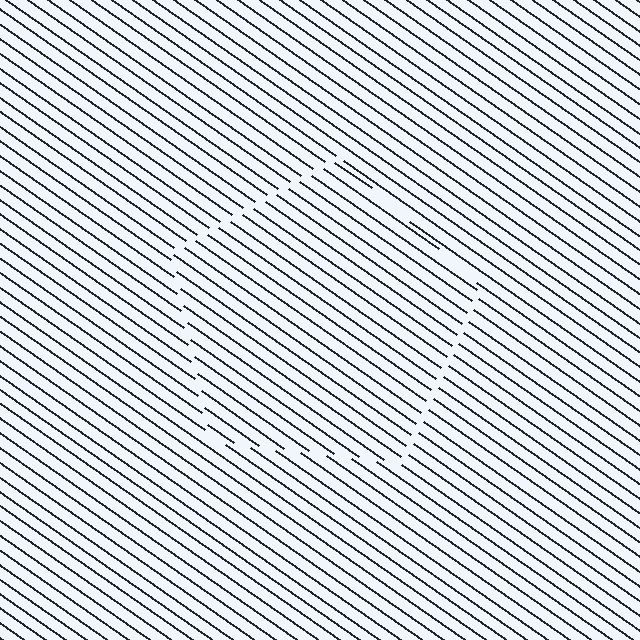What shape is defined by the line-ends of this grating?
An illusory pentagon. The interior of the shape contains the same grating, shifted by half a period — the contour is defined by the phase discontinuity where line-ends from the inner and outer gratings abut.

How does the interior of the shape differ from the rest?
The interior of the shape contains the same grating, shifted by half a period — the contour is defined by the phase discontinuity where line-ends from the inner and outer gratings abut.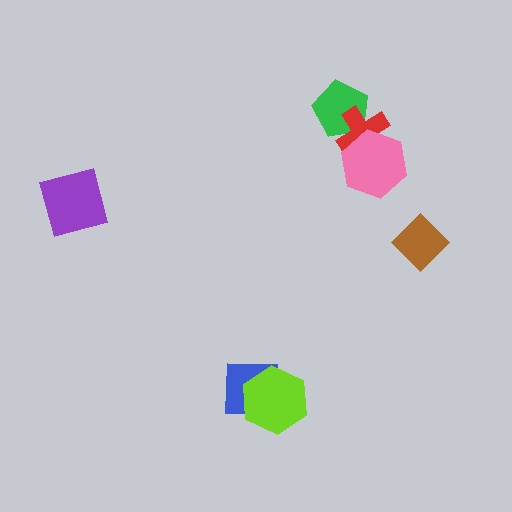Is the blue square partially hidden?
Yes, it is partially covered by another shape.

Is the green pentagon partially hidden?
Yes, it is partially covered by another shape.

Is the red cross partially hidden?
Yes, it is partially covered by another shape.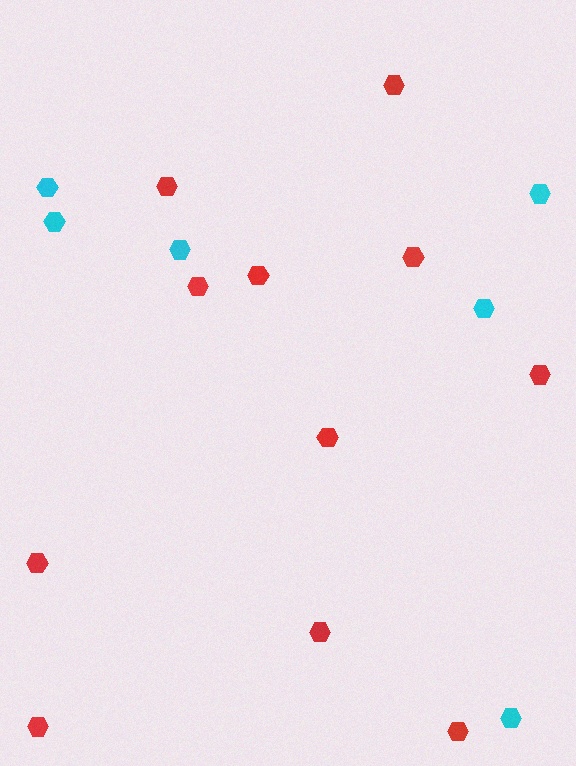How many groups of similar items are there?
There are 2 groups: one group of red hexagons (11) and one group of cyan hexagons (6).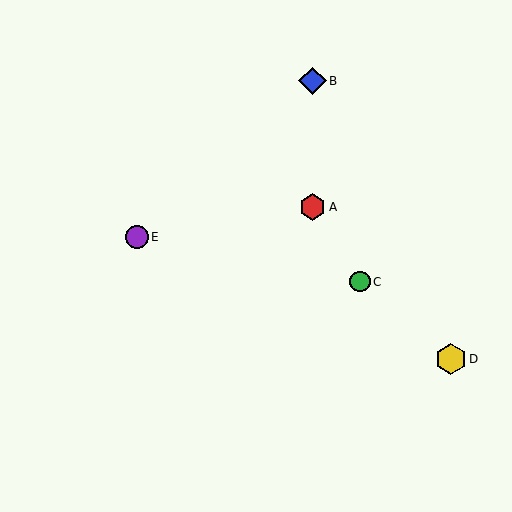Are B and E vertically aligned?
No, B is at x≈312 and E is at x≈137.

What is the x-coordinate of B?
Object B is at x≈312.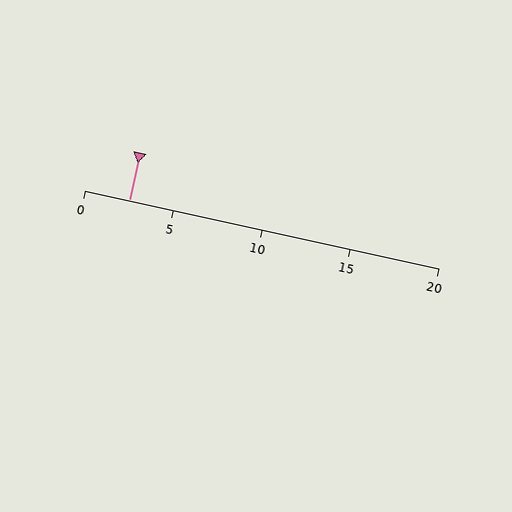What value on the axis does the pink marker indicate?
The marker indicates approximately 2.5.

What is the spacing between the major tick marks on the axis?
The major ticks are spaced 5 apart.